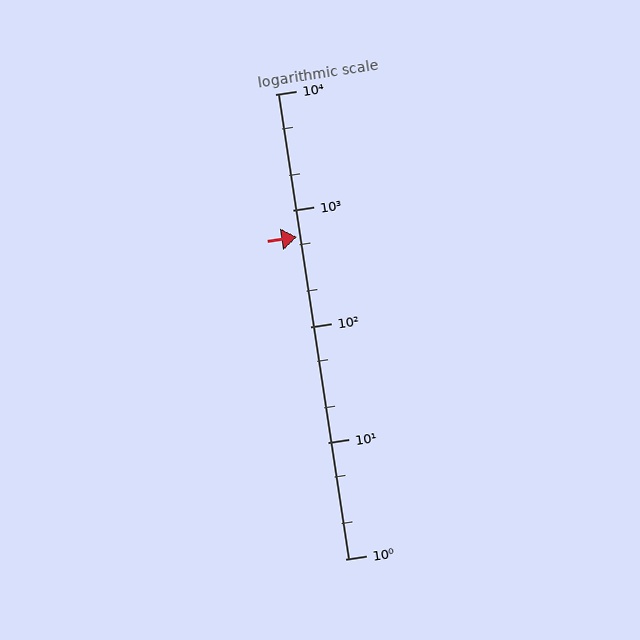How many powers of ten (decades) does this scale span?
The scale spans 4 decades, from 1 to 10000.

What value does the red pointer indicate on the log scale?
The pointer indicates approximately 590.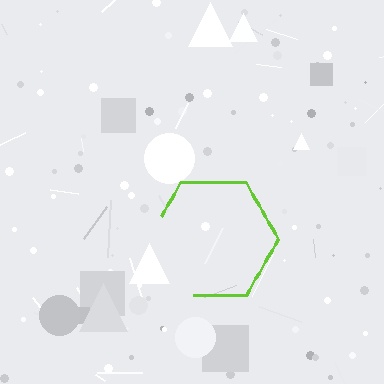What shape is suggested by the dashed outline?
The dashed outline suggests a hexagon.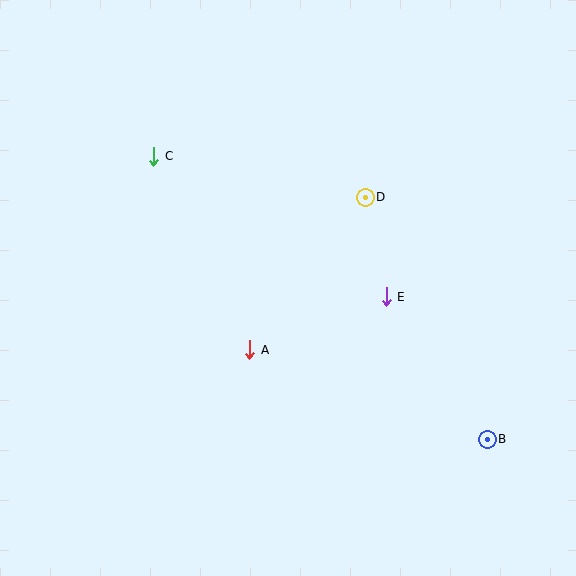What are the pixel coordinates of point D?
Point D is at (365, 197).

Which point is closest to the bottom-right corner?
Point B is closest to the bottom-right corner.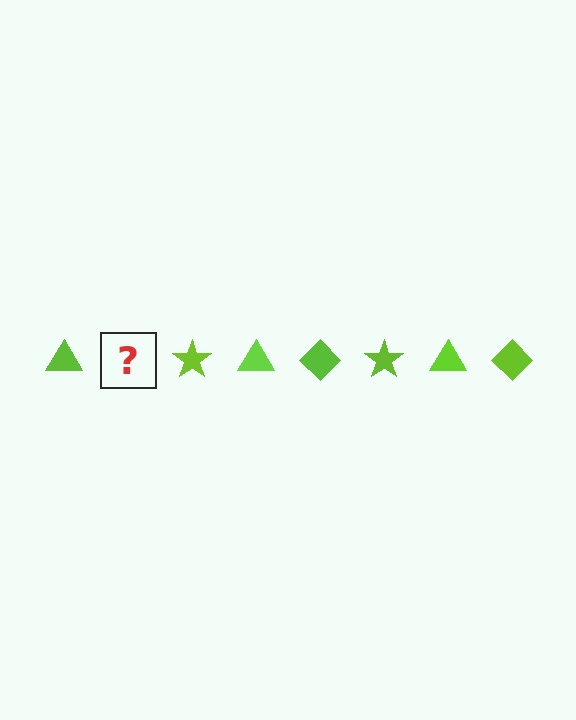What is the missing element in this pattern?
The missing element is a lime diamond.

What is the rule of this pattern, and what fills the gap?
The rule is that the pattern cycles through triangle, diamond, star shapes in lime. The gap should be filled with a lime diamond.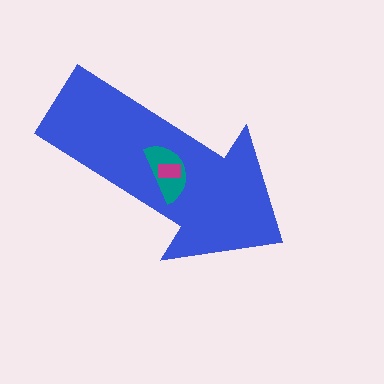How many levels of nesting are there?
3.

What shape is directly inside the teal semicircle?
The magenta rectangle.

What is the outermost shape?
The blue arrow.